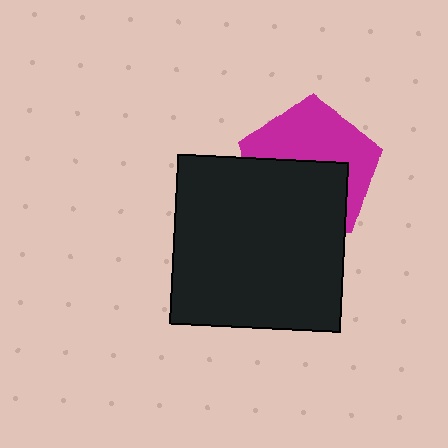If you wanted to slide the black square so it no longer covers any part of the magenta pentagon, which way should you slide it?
Slide it down — that is the most direct way to separate the two shapes.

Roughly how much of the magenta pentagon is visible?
About half of it is visible (roughly 51%).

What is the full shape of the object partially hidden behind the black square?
The partially hidden object is a magenta pentagon.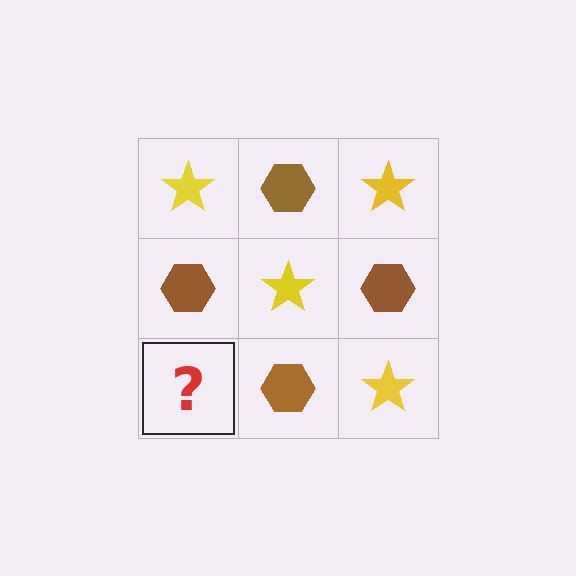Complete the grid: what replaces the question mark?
The question mark should be replaced with a yellow star.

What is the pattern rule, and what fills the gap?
The rule is that it alternates yellow star and brown hexagon in a checkerboard pattern. The gap should be filled with a yellow star.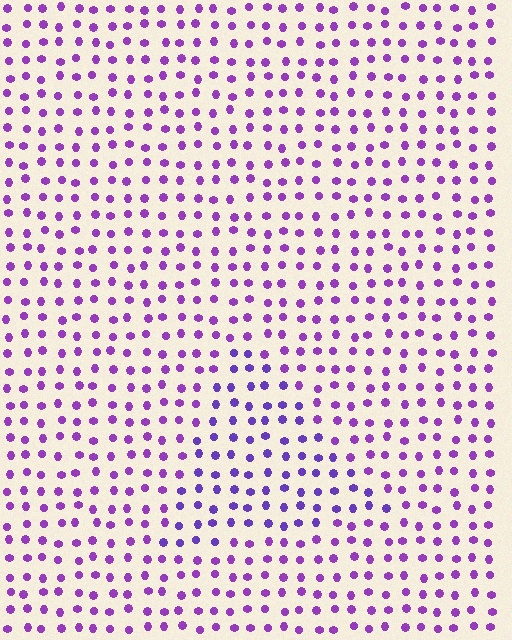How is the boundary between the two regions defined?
The boundary is defined purely by a slight shift in hue (about 22 degrees). Spacing, size, and orientation are identical on both sides.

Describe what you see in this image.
The image is filled with small purple elements in a uniform arrangement. A triangle-shaped region is visible where the elements are tinted to a slightly different hue, forming a subtle color boundary.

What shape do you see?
I see a triangle.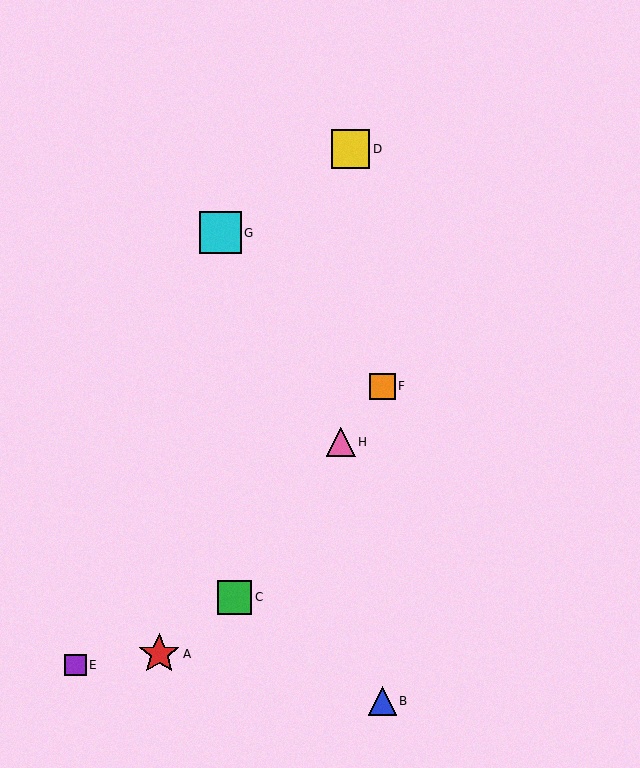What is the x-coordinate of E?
Object E is at x≈75.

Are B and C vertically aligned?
No, B is at x≈382 and C is at x≈235.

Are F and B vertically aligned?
Yes, both are at x≈382.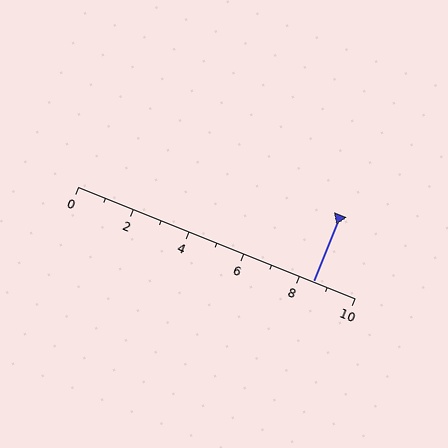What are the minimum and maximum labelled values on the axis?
The axis runs from 0 to 10.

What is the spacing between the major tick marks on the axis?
The major ticks are spaced 2 apart.